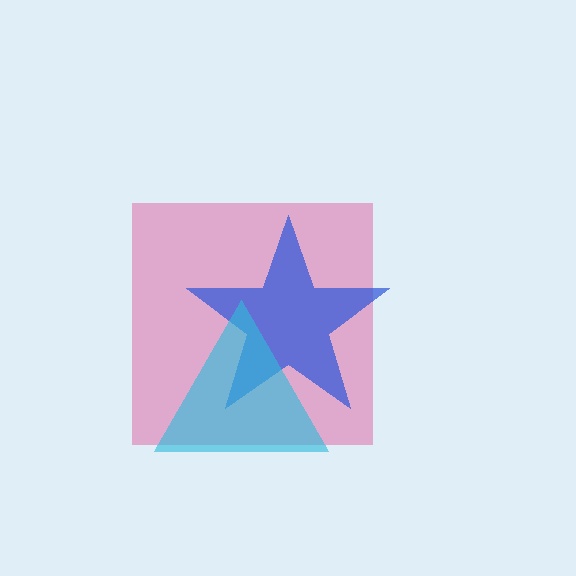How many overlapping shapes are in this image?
There are 3 overlapping shapes in the image.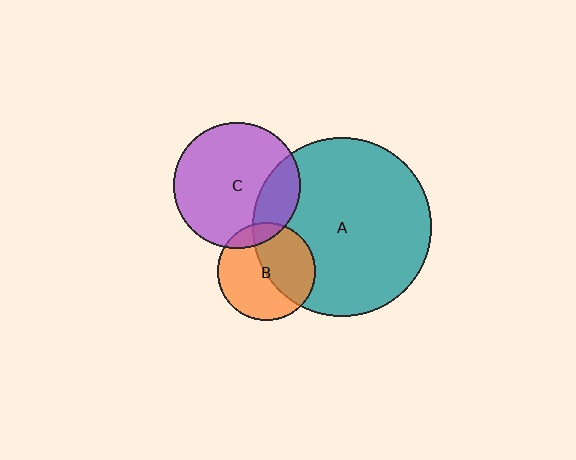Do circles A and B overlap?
Yes.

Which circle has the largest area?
Circle A (teal).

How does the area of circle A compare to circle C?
Approximately 2.0 times.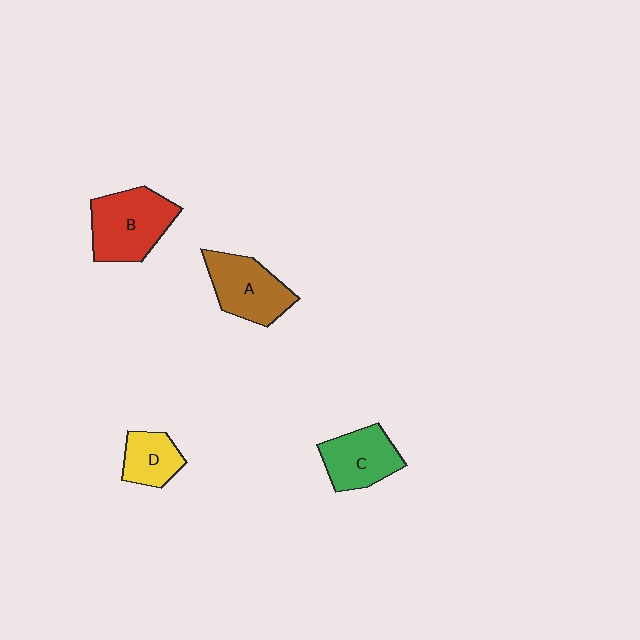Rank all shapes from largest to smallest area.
From largest to smallest: B (red), A (brown), C (green), D (yellow).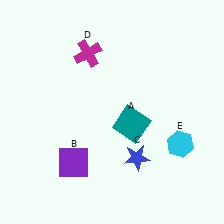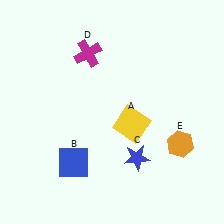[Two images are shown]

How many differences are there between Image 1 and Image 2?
There are 3 differences between the two images.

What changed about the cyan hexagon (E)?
In Image 1, E is cyan. In Image 2, it changed to orange.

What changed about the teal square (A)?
In Image 1, A is teal. In Image 2, it changed to yellow.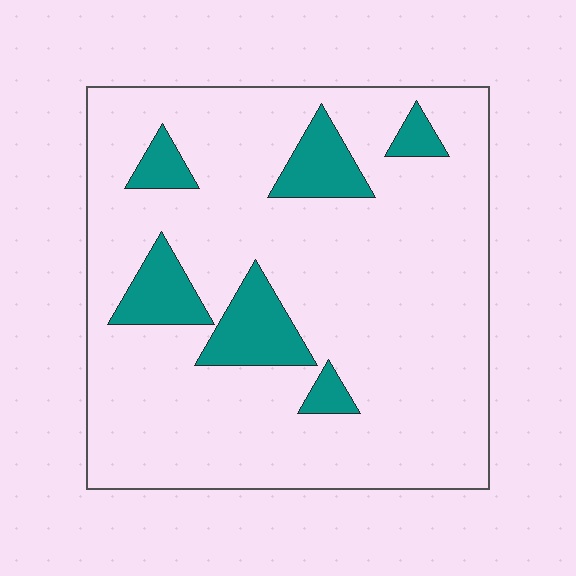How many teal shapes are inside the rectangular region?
6.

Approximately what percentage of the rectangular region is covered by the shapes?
Approximately 15%.